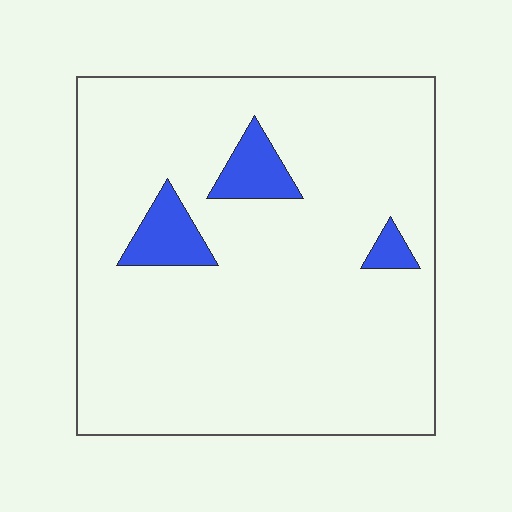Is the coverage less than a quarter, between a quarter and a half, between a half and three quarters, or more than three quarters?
Less than a quarter.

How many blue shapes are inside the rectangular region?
3.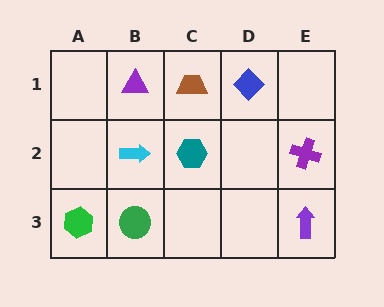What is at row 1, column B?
A purple triangle.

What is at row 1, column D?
A blue diamond.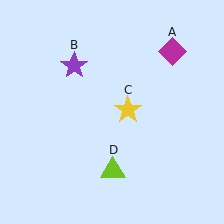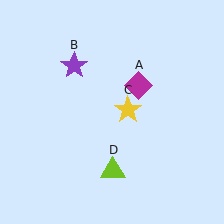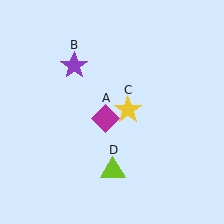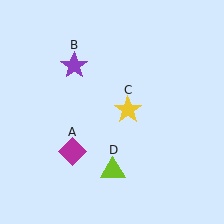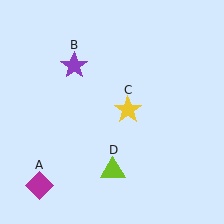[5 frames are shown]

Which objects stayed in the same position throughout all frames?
Purple star (object B) and yellow star (object C) and lime triangle (object D) remained stationary.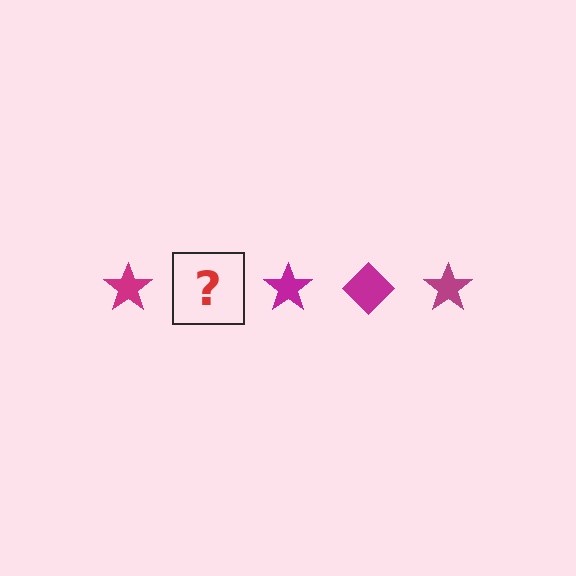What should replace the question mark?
The question mark should be replaced with a magenta diamond.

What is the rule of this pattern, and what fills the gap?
The rule is that the pattern cycles through star, diamond shapes in magenta. The gap should be filled with a magenta diamond.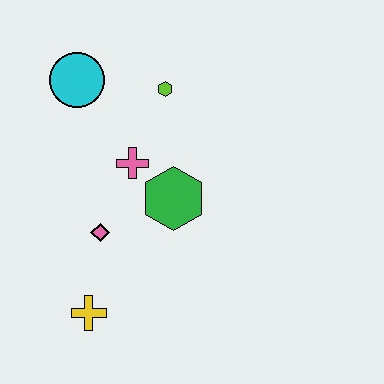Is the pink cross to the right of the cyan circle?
Yes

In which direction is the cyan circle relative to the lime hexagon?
The cyan circle is to the left of the lime hexagon.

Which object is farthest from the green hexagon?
The cyan circle is farthest from the green hexagon.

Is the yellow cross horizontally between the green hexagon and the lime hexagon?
No